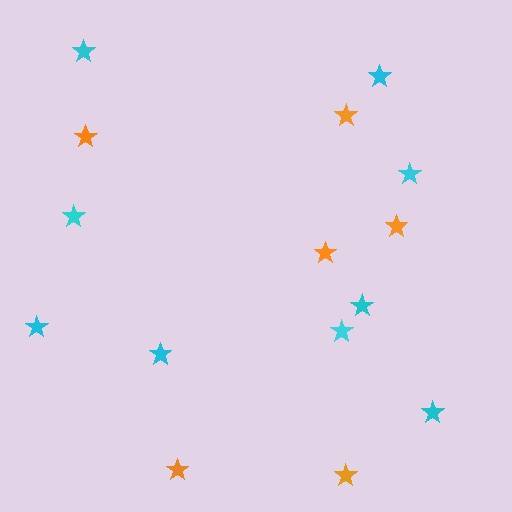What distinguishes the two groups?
There are 2 groups: one group of orange stars (6) and one group of cyan stars (9).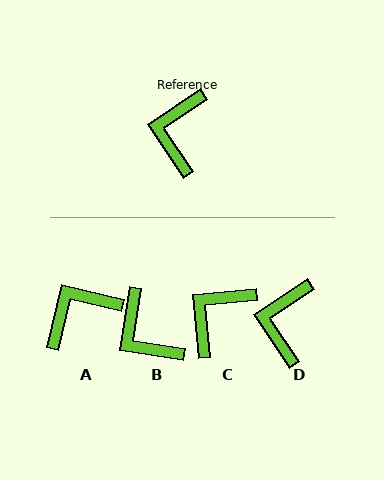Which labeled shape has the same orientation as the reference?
D.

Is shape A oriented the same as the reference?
No, it is off by about 47 degrees.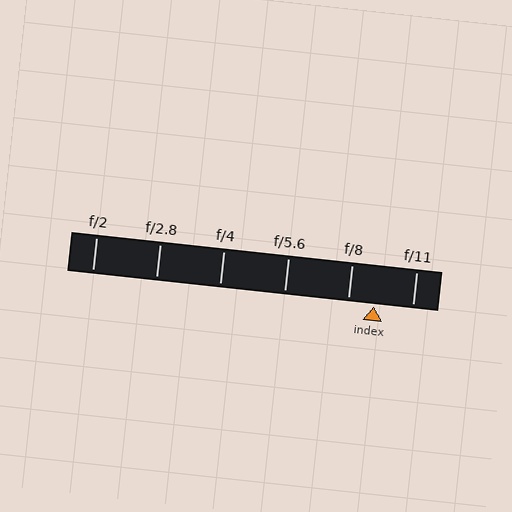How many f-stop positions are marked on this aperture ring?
There are 6 f-stop positions marked.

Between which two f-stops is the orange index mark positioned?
The index mark is between f/8 and f/11.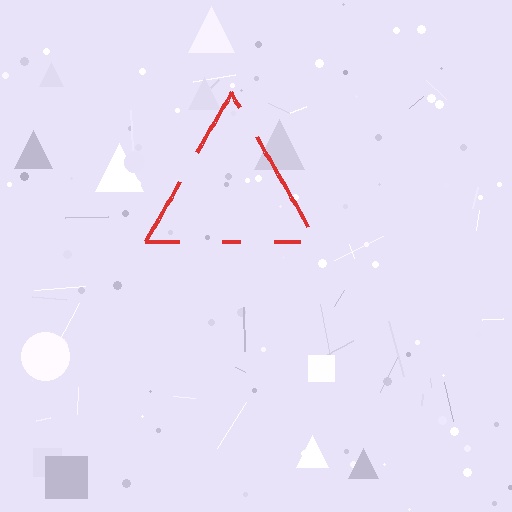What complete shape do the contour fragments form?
The contour fragments form a triangle.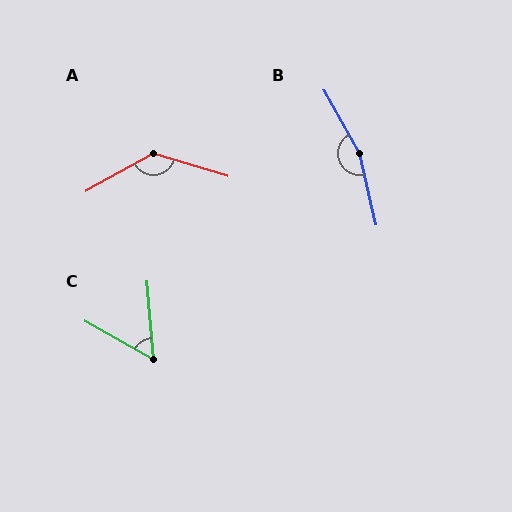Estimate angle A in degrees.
Approximately 135 degrees.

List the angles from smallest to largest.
C (56°), A (135°), B (164°).